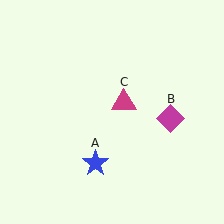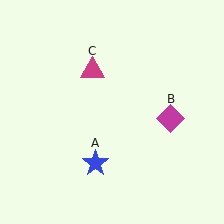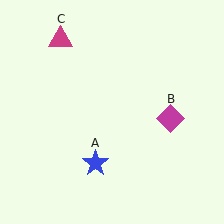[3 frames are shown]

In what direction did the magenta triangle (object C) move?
The magenta triangle (object C) moved up and to the left.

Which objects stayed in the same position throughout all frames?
Blue star (object A) and magenta diamond (object B) remained stationary.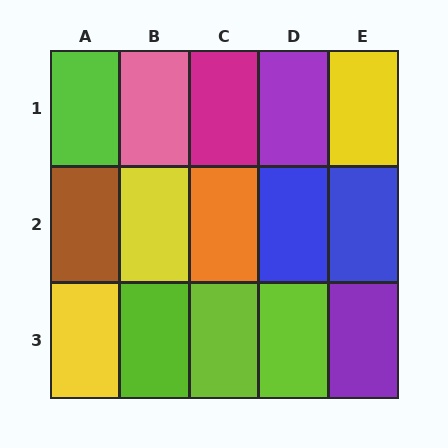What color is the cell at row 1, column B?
Pink.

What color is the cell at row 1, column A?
Lime.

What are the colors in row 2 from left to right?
Brown, yellow, orange, blue, blue.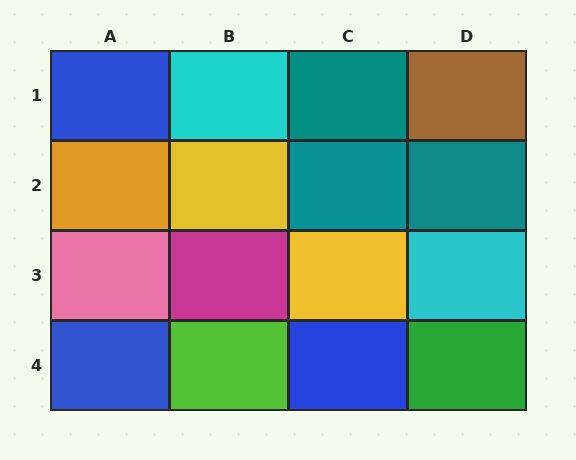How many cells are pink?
1 cell is pink.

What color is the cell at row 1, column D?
Brown.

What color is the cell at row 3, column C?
Yellow.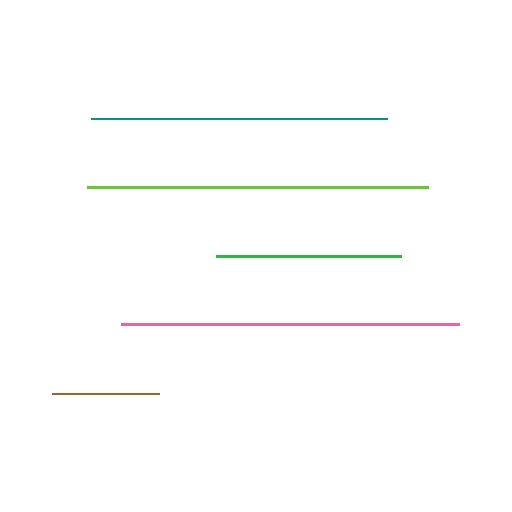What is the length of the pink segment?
The pink segment is approximately 338 pixels long.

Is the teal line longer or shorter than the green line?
The teal line is longer than the green line.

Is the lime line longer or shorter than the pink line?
The lime line is longer than the pink line.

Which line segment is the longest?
The lime line is the longest at approximately 340 pixels.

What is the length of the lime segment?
The lime segment is approximately 340 pixels long.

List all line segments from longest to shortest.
From longest to shortest: lime, pink, teal, green, brown.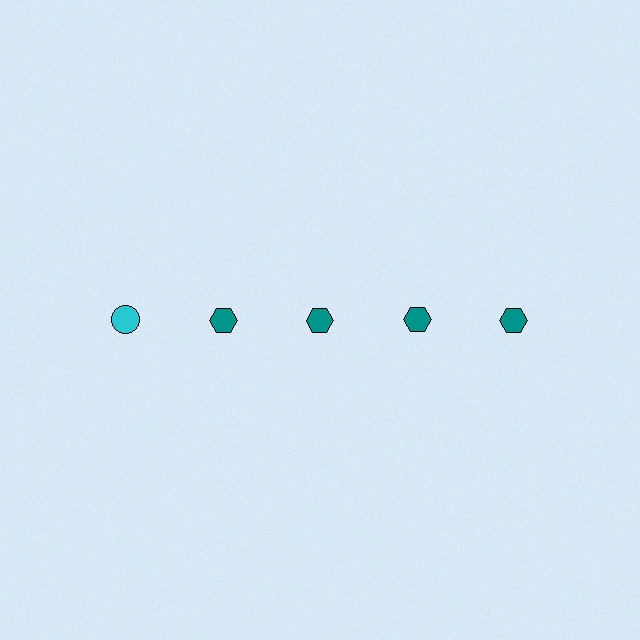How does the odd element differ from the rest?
It differs in both color (cyan instead of teal) and shape (circle instead of hexagon).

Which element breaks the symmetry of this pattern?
The cyan circle in the top row, leftmost column breaks the symmetry. All other shapes are teal hexagons.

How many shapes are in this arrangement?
There are 5 shapes arranged in a grid pattern.